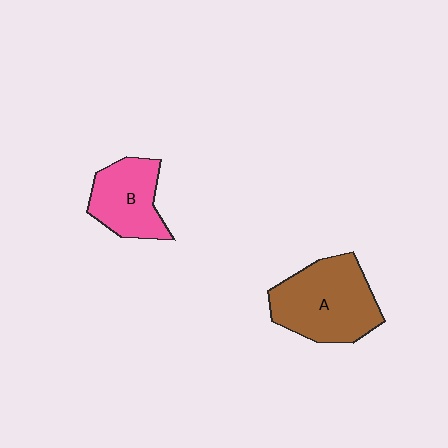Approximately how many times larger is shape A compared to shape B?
Approximately 1.5 times.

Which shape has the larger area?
Shape A (brown).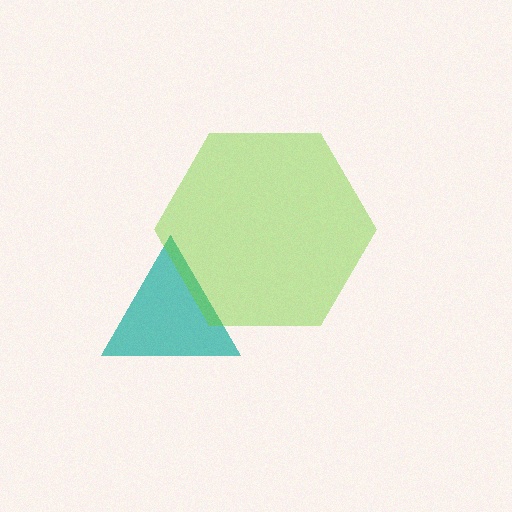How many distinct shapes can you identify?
There are 2 distinct shapes: a teal triangle, a lime hexagon.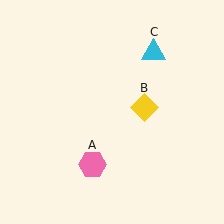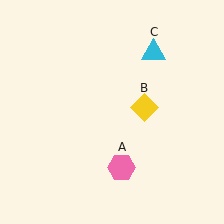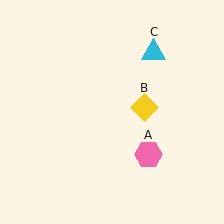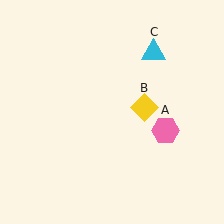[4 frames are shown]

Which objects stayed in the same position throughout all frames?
Yellow diamond (object B) and cyan triangle (object C) remained stationary.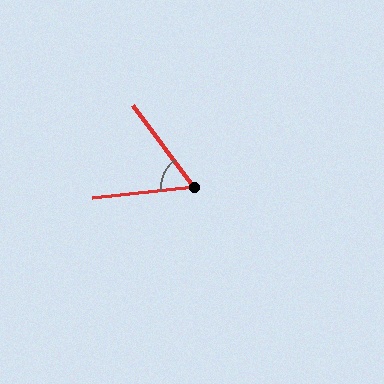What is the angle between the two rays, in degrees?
Approximately 59 degrees.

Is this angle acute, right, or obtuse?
It is acute.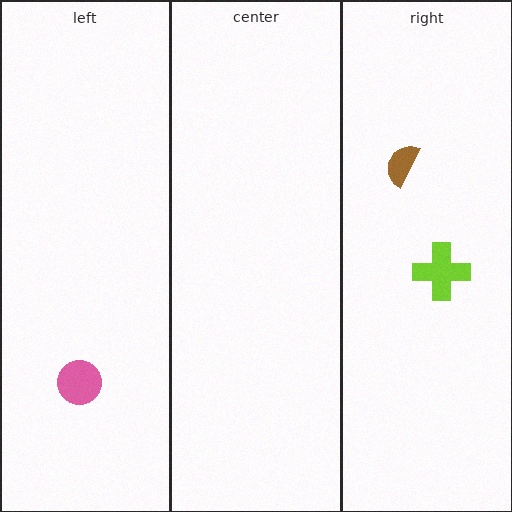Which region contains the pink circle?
The left region.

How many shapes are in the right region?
2.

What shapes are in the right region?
The lime cross, the brown semicircle.